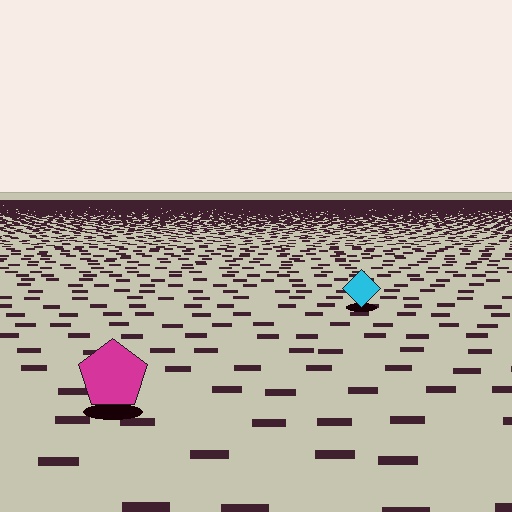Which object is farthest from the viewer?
The cyan diamond is farthest from the viewer. It appears smaller and the ground texture around it is denser.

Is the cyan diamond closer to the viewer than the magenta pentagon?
No. The magenta pentagon is closer — you can tell from the texture gradient: the ground texture is coarser near it.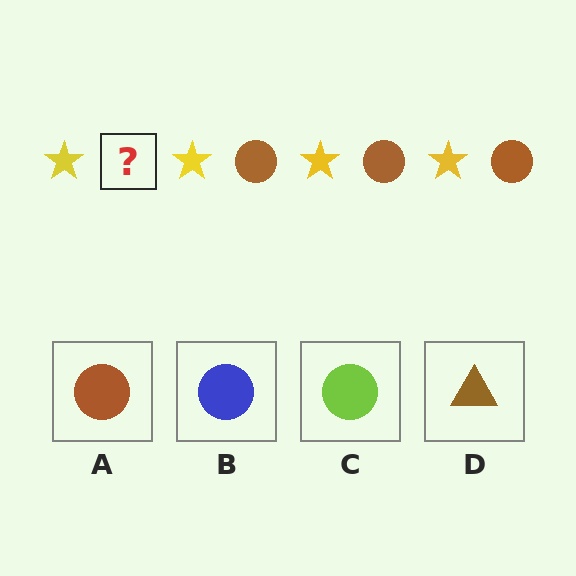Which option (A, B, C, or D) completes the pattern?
A.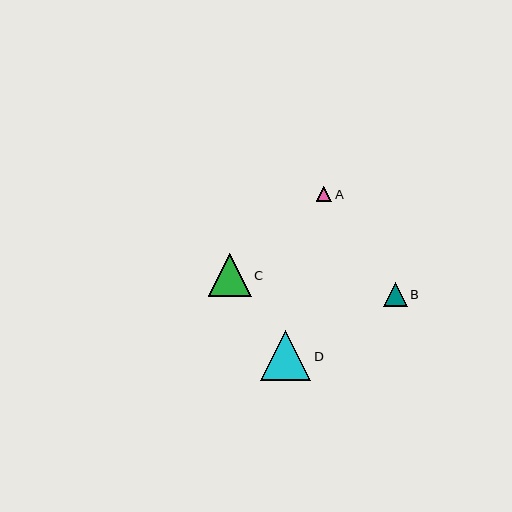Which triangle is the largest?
Triangle D is the largest with a size of approximately 50 pixels.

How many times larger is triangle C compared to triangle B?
Triangle C is approximately 1.8 times the size of triangle B.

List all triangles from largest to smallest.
From largest to smallest: D, C, B, A.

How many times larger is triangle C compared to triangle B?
Triangle C is approximately 1.8 times the size of triangle B.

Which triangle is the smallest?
Triangle A is the smallest with a size of approximately 15 pixels.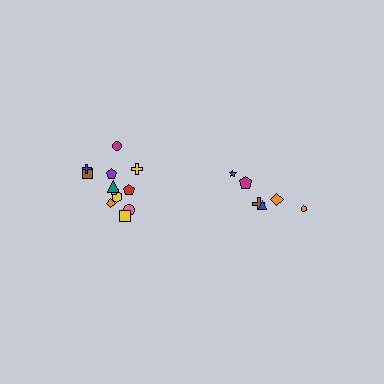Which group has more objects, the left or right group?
The left group.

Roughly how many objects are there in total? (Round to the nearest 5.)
Roughly 20 objects in total.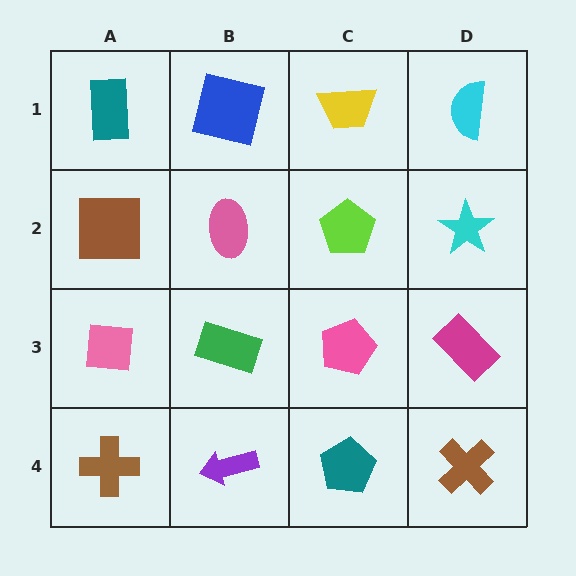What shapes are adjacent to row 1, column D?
A cyan star (row 2, column D), a yellow trapezoid (row 1, column C).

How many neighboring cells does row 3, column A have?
3.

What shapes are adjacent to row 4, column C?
A pink pentagon (row 3, column C), a purple arrow (row 4, column B), a brown cross (row 4, column D).